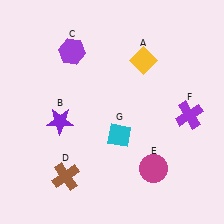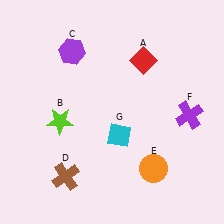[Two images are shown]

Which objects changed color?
A changed from yellow to red. B changed from purple to lime. E changed from magenta to orange.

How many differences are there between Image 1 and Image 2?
There are 3 differences between the two images.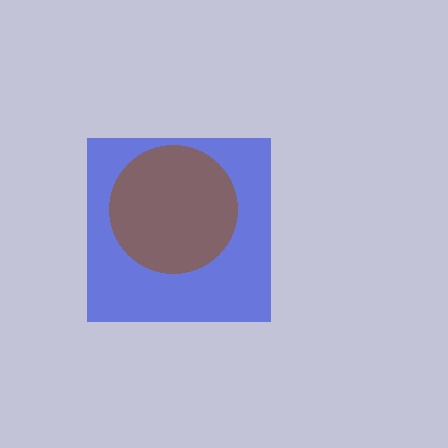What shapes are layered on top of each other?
The layered shapes are: a blue square, a brown circle.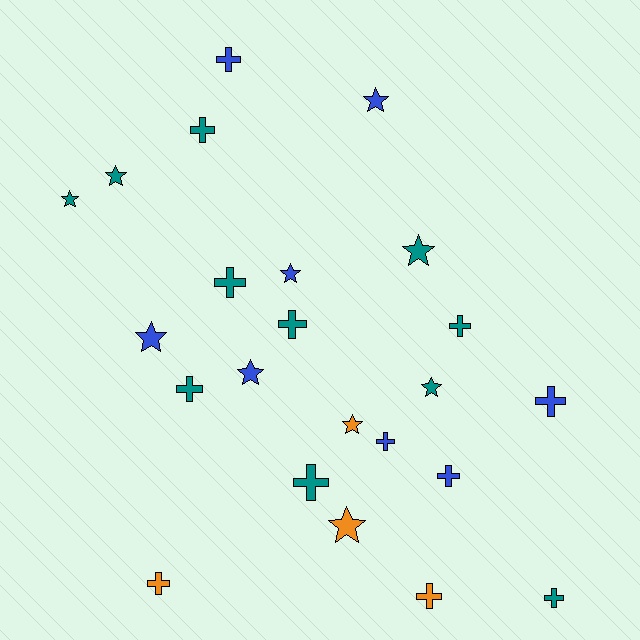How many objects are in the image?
There are 23 objects.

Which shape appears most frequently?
Cross, with 13 objects.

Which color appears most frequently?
Teal, with 11 objects.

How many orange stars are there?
There are 2 orange stars.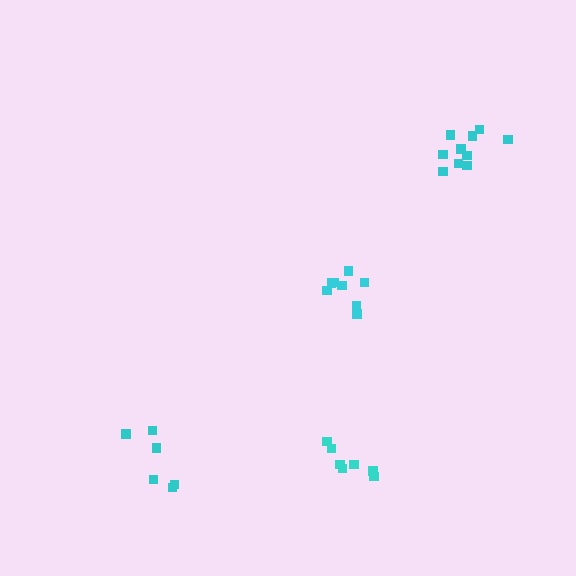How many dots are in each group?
Group 1: 8 dots, Group 2: 6 dots, Group 3: 11 dots, Group 4: 7 dots (32 total).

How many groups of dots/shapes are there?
There are 4 groups.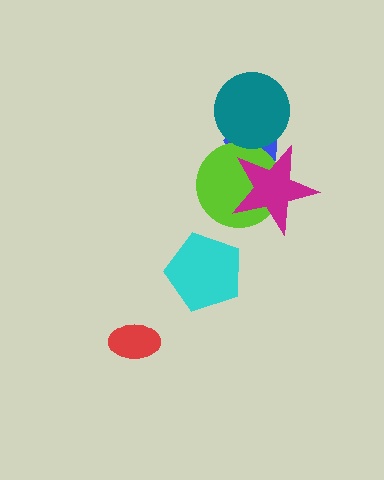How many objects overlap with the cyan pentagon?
0 objects overlap with the cyan pentagon.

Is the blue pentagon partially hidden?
Yes, it is partially covered by another shape.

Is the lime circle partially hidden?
Yes, it is partially covered by another shape.